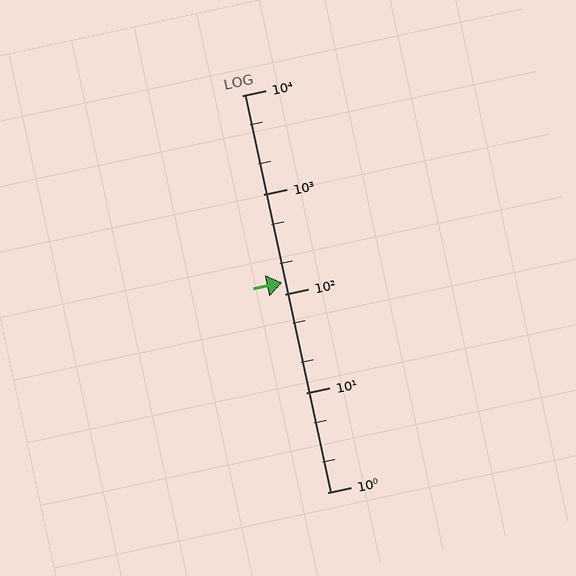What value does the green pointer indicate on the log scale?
The pointer indicates approximately 130.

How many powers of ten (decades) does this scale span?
The scale spans 4 decades, from 1 to 10000.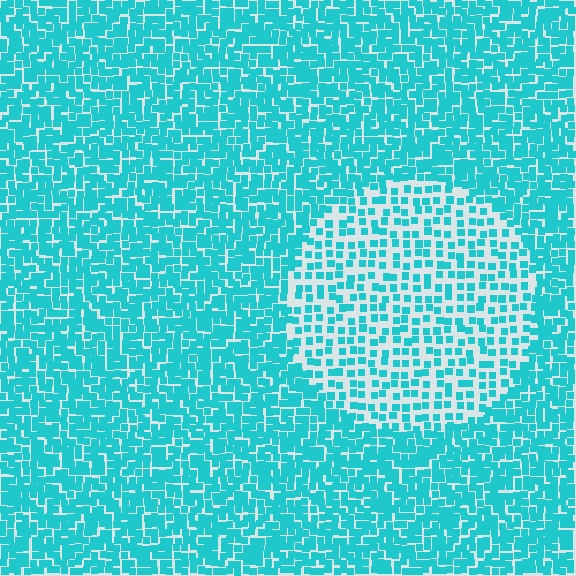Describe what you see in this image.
The image contains small cyan elements arranged at two different densities. A circle-shaped region is visible where the elements are less densely packed than the surrounding area.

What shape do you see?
I see a circle.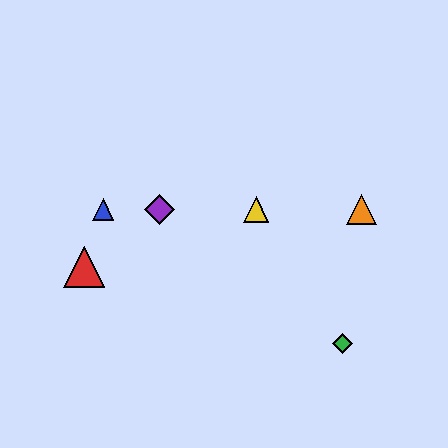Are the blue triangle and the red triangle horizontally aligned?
No, the blue triangle is at y≈210 and the red triangle is at y≈267.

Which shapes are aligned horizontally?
The blue triangle, the yellow triangle, the purple diamond, the orange triangle are aligned horizontally.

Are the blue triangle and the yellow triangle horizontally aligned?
Yes, both are at y≈210.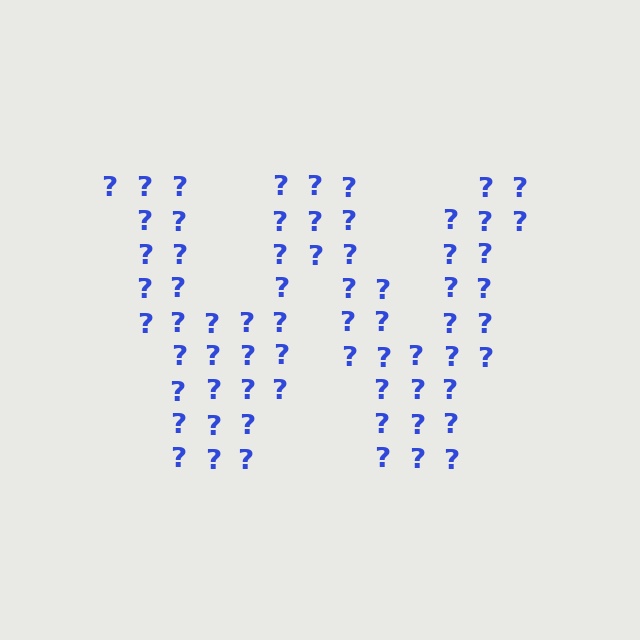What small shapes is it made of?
It is made of small question marks.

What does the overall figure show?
The overall figure shows the letter W.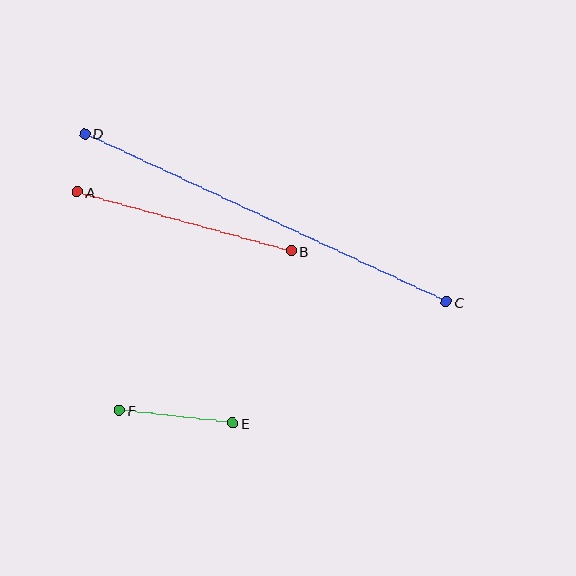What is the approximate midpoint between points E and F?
The midpoint is at approximately (176, 417) pixels.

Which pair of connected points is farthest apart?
Points C and D are farthest apart.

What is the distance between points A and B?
The distance is approximately 222 pixels.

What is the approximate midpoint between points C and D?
The midpoint is at approximately (266, 218) pixels.